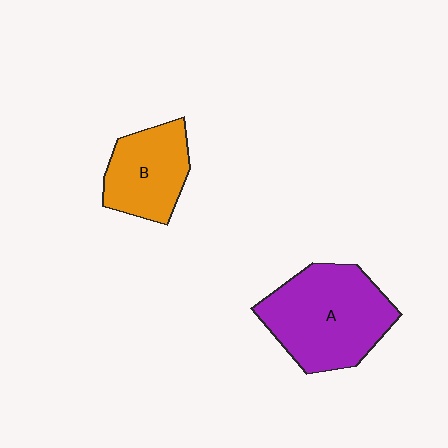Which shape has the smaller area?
Shape B (orange).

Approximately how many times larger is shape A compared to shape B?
Approximately 1.6 times.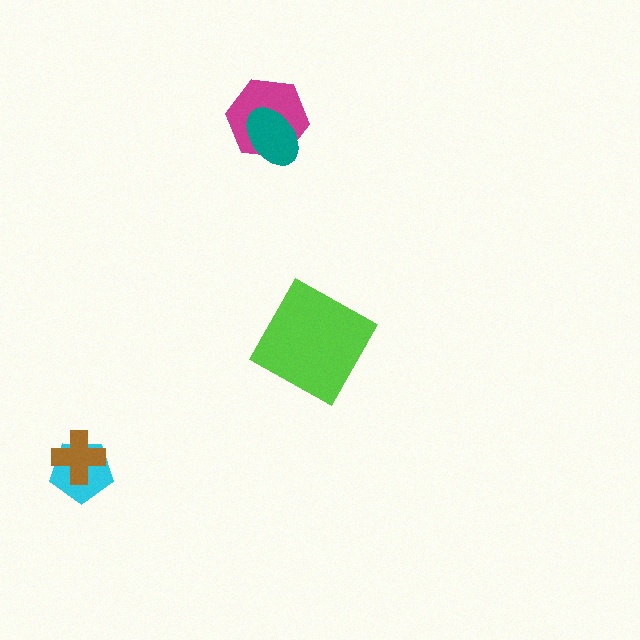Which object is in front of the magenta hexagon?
The teal ellipse is in front of the magenta hexagon.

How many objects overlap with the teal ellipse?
1 object overlaps with the teal ellipse.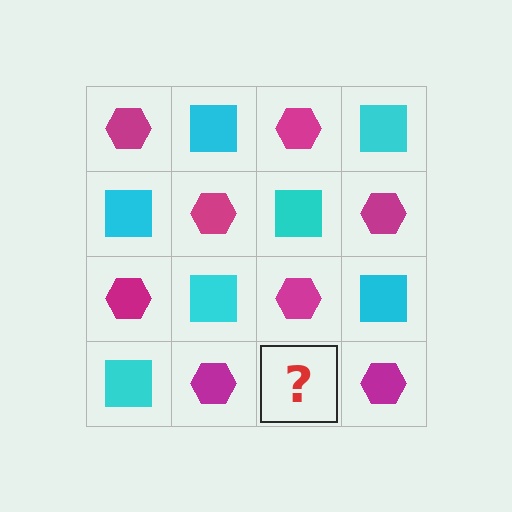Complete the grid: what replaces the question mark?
The question mark should be replaced with a cyan square.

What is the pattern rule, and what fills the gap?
The rule is that it alternates magenta hexagon and cyan square in a checkerboard pattern. The gap should be filled with a cyan square.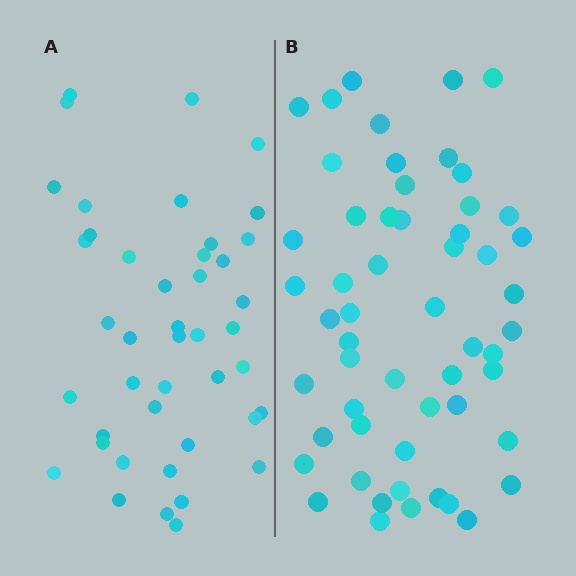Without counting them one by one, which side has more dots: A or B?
Region B (the right region) has more dots.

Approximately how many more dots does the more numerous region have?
Region B has roughly 12 or so more dots than region A.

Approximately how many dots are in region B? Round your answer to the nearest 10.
About 60 dots. (The exact count is 55, which rounds to 60.)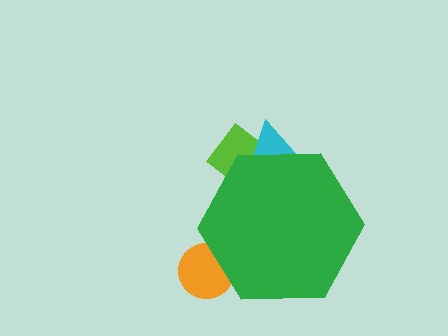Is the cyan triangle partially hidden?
Yes, the cyan triangle is partially hidden behind the green hexagon.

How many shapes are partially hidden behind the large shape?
3 shapes are partially hidden.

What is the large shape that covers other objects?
A green hexagon.